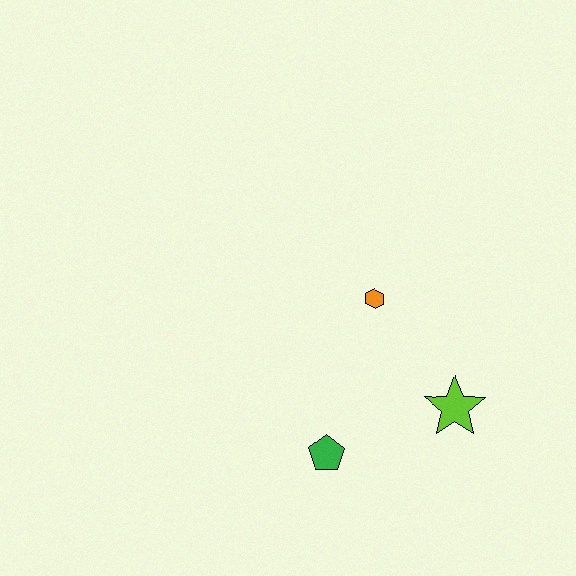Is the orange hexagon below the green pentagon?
No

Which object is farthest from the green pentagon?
The orange hexagon is farthest from the green pentagon.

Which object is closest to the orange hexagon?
The lime star is closest to the orange hexagon.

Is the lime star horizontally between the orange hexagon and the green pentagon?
No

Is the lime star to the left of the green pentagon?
No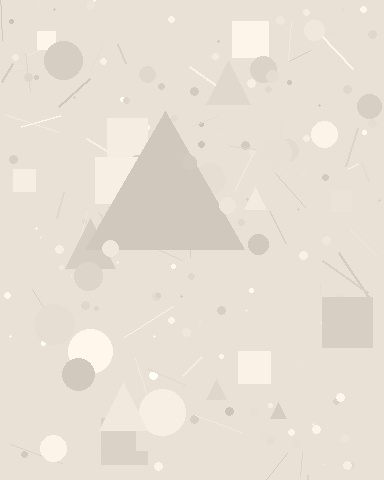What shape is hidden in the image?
A triangle is hidden in the image.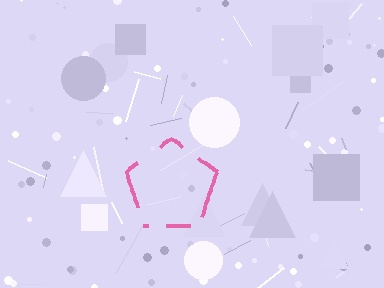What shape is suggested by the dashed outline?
The dashed outline suggests a pentagon.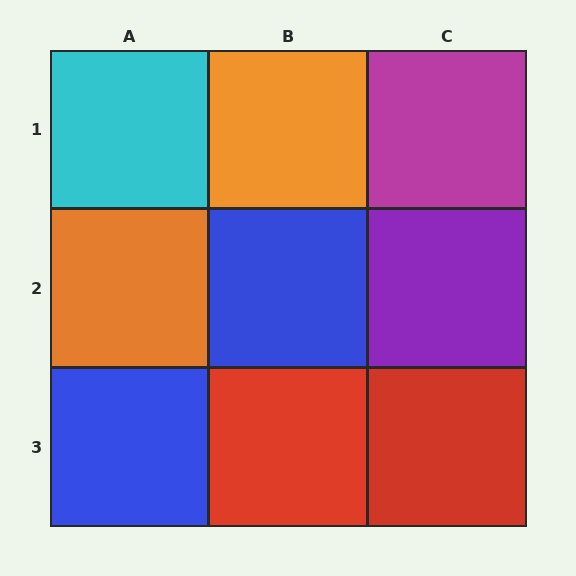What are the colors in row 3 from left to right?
Blue, red, red.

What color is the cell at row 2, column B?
Blue.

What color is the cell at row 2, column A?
Orange.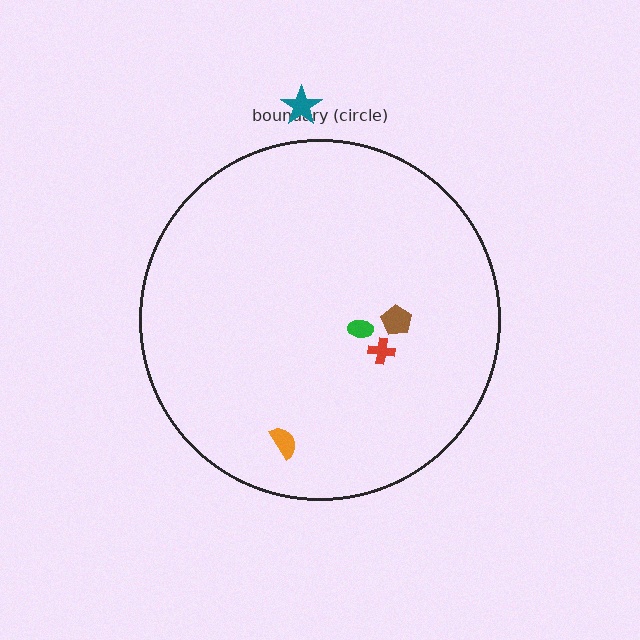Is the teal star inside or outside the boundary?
Outside.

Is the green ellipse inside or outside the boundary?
Inside.